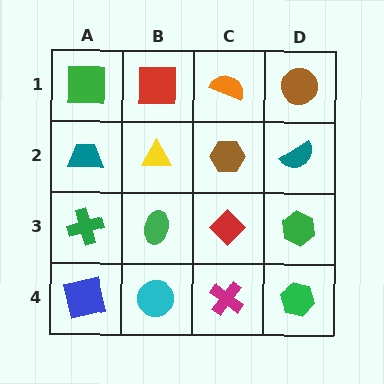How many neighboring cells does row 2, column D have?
3.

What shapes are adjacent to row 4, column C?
A red diamond (row 3, column C), a cyan circle (row 4, column B), a green hexagon (row 4, column D).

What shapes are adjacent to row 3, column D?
A teal semicircle (row 2, column D), a green hexagon (row 4, column D), a red diamond (row 3, column C).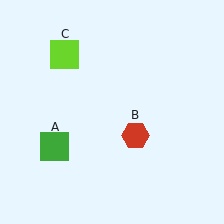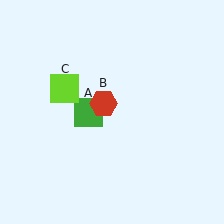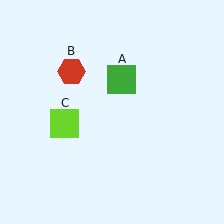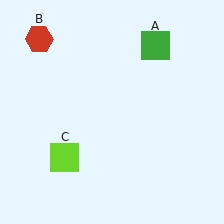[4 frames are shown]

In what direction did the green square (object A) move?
The green square (object A) moved up and to the right.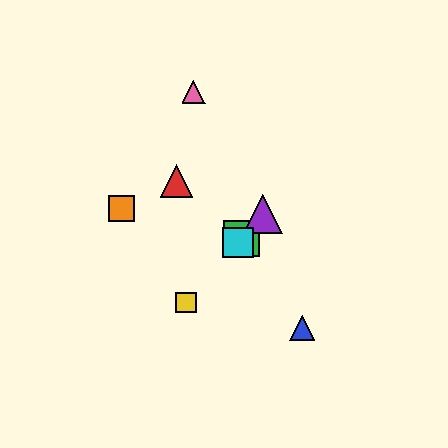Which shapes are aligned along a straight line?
The green square, the yellow square, the purple triangle, the cyan square are aligned along a straight line.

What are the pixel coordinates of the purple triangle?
The purple triangle is at (263, 213).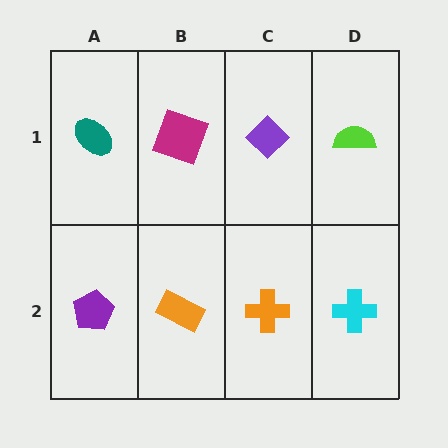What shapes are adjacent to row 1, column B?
An orange rectangle (row 2, column B), a teal ellipse (row 1, column A), a purple diamond (row 1, column C).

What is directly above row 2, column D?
A lime semicircle.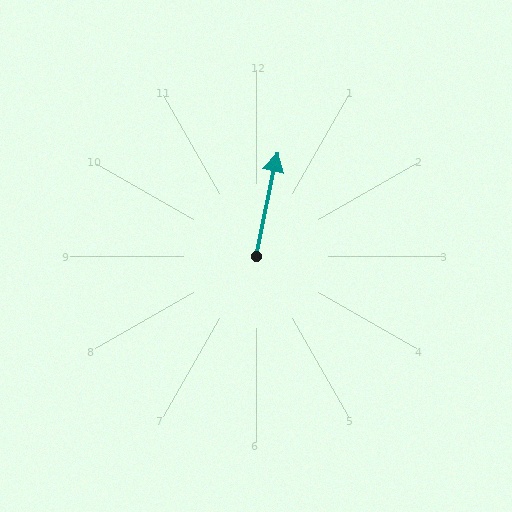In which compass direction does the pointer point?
North.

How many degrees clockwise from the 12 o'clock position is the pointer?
Approximately 11 degrees.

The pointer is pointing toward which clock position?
Roughly 12 o'clock.